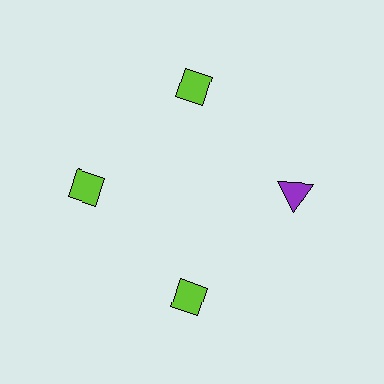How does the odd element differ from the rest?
It differs in both color (purple instead of lime) and shape (triangle instead of diamond).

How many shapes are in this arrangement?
There are 4 shapes arranged in a ring pattern.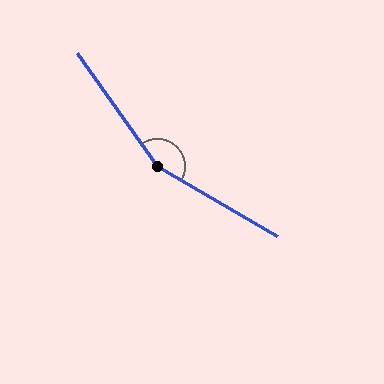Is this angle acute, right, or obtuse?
It is obtuse.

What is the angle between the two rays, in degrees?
Approximately 156 degrees.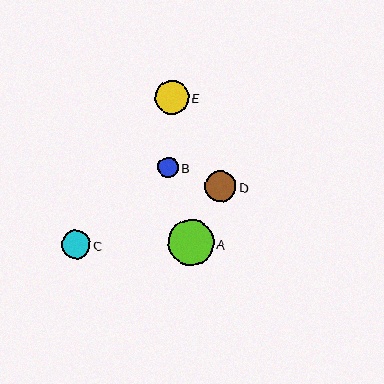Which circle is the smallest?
Circle B is the smallest with a size of approximately 20 pixels.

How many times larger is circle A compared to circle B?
Circle A is approximately 2.2 times the size of circle B.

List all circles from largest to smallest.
From largest to smallest: A, E, D, C, B.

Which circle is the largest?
Circle A is the largest with a size of approximately 46 pixels.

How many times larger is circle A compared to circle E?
Circle A is approximately 1.4 times the size of circle E.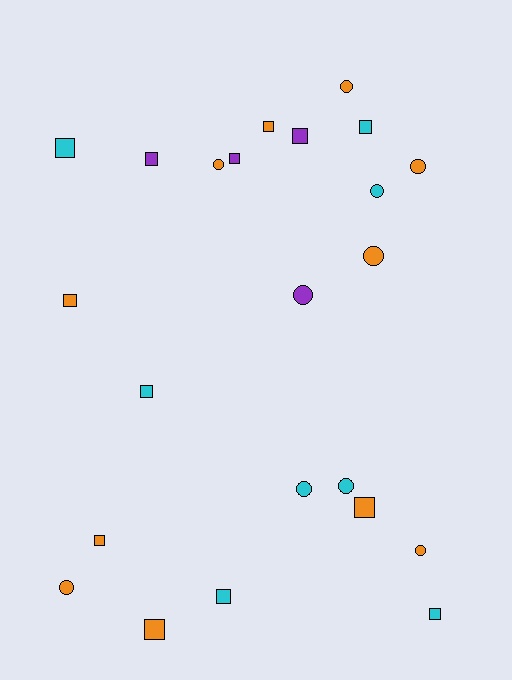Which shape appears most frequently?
Square, with 13 objects.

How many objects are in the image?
There are 23 objects.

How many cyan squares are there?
There are 5 cyan squares.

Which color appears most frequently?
Orange, with 11 objects.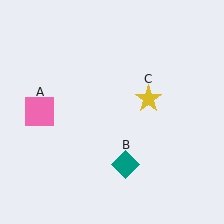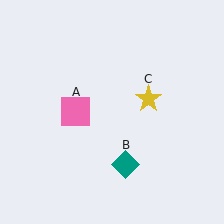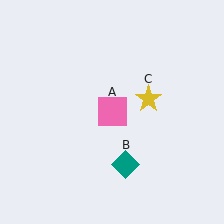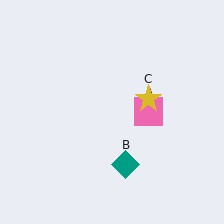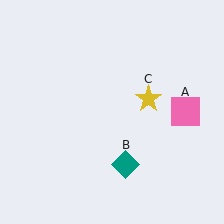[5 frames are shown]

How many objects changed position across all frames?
1 object changed position: pink square (object A).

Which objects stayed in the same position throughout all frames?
Teal diamond (object B) and yellow star (object C) remained stationary.